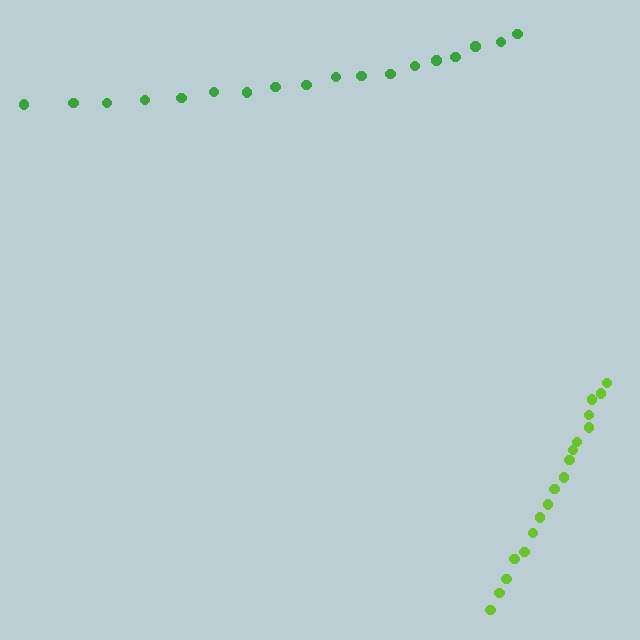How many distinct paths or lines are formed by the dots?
There are 2 distinct paths.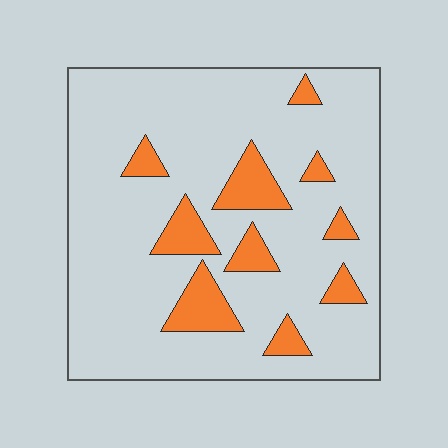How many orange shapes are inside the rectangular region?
10.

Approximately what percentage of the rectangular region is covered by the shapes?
Approximately 15%.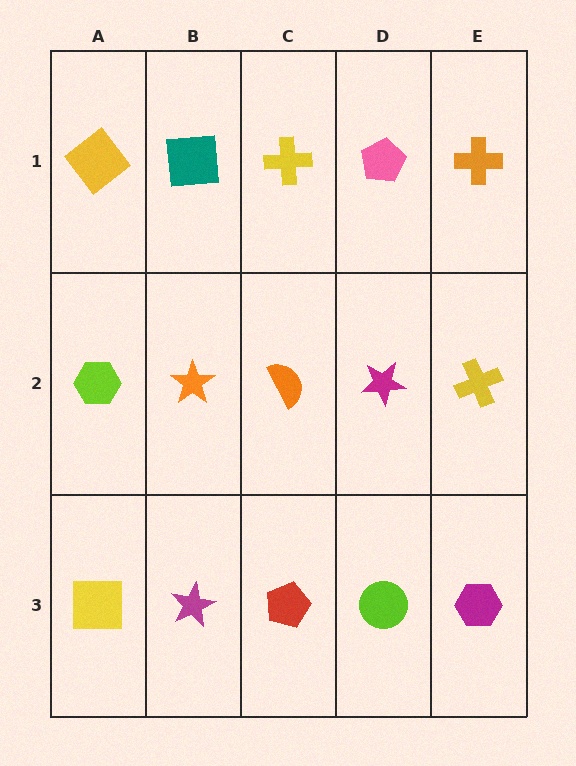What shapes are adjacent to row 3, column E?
A yellow cross (row 2, column E), a lime circle (row 3, column D).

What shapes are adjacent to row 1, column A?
A lime hexagon (row 2, column A), a teal square (row 1, column B).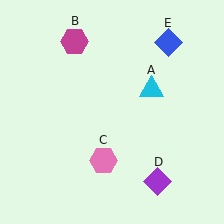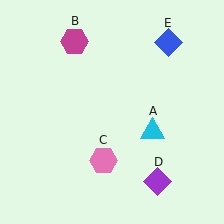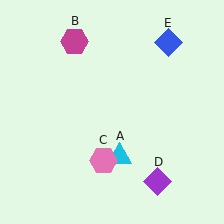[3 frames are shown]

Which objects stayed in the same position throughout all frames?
Magenta hexagon (object B) and pink hexagon (object C) and purple diamond (object D) and blue diamond (object E) remained stationary.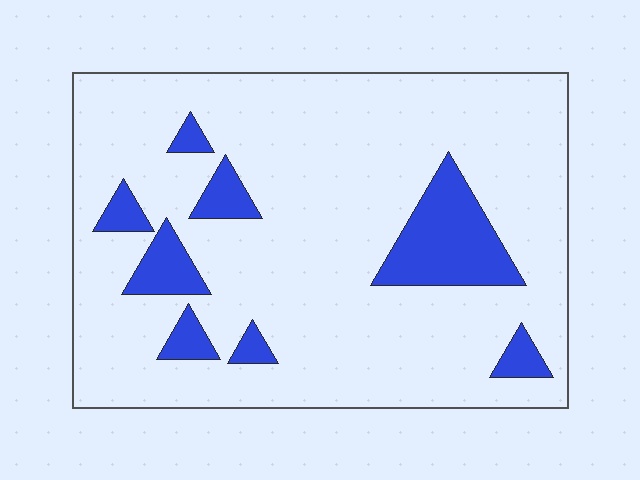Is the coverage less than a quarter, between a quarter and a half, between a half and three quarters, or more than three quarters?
Less than a quarter.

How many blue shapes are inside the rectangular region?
8.